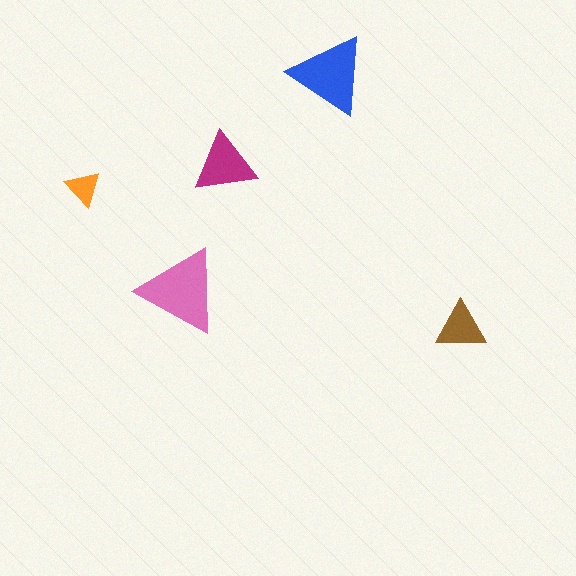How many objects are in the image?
There are 5 objects in the image.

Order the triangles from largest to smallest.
the pink one, the blue one, the magenta one, the brown one, the orange one.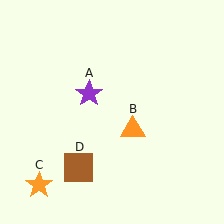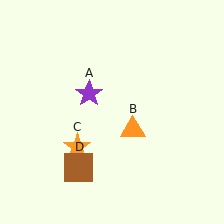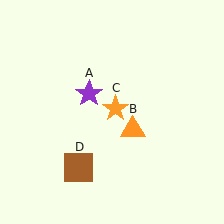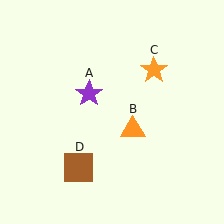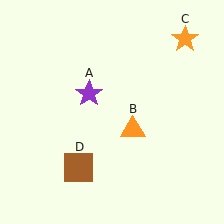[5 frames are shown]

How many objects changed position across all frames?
1 object changed position: orange star (object C).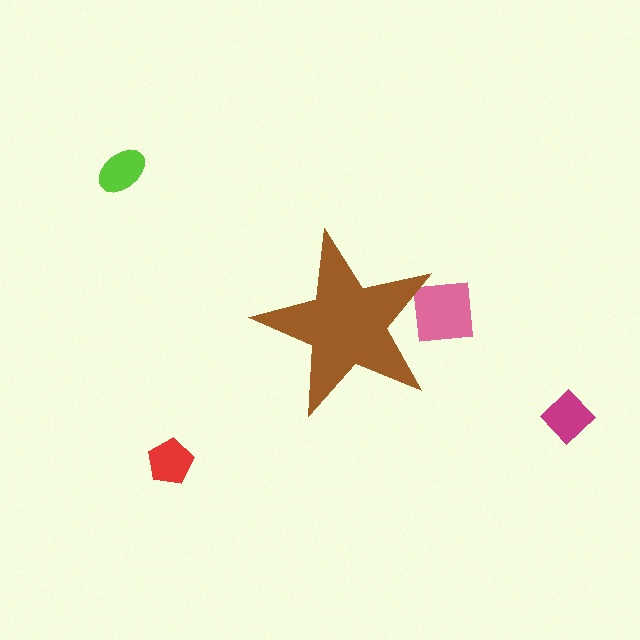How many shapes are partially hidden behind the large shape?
1 shape is partially hidden.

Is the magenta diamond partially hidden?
No, the magenta diamond is fully visible.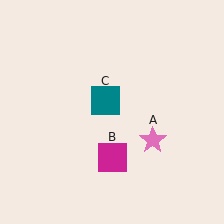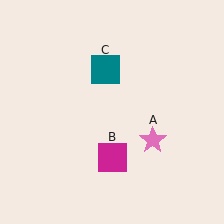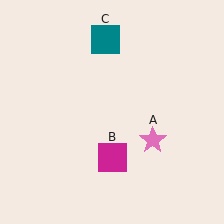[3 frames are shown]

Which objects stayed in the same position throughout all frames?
Pink star (object A) and magenta square (object B) remained stationary.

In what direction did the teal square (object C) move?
The teal square (object C) moved up.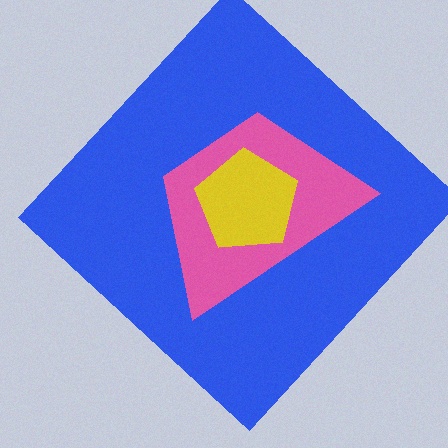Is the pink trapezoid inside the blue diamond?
Yes.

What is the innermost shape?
The yellow pentagon.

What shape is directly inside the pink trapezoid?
The yellow pentagon.